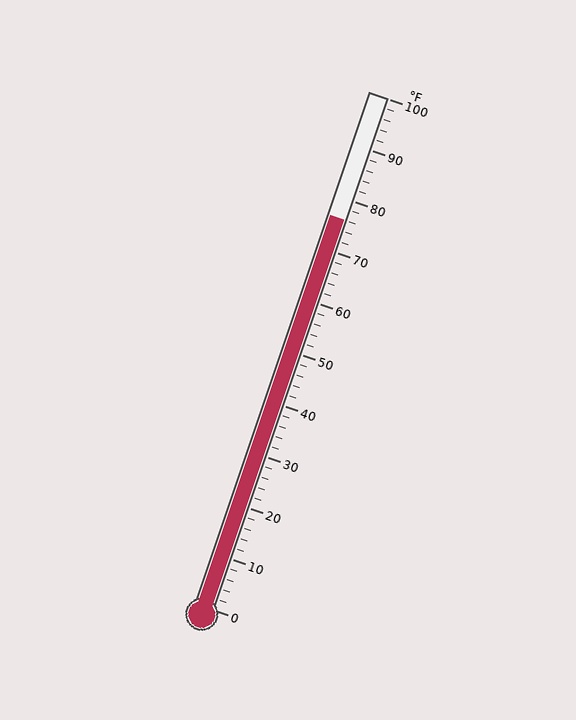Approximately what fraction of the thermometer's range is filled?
The thermometer is filled to approximately 75% of its range.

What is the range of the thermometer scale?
The thermometer scale ranges from 0°F to 100°F.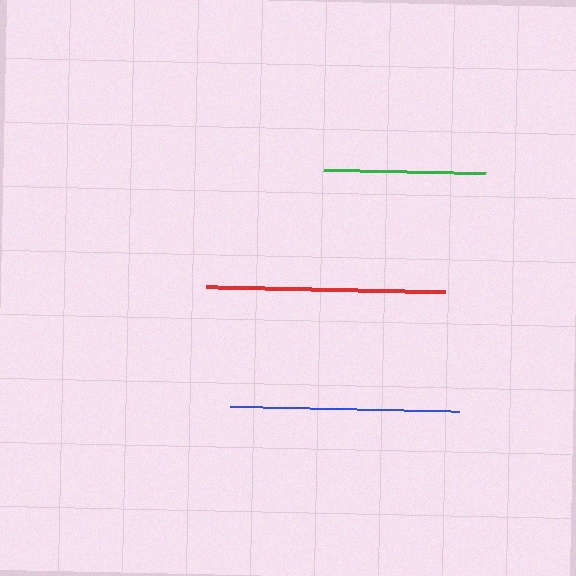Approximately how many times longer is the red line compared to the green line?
The red line is approximately 1.5 times the length of the green line.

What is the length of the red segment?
The red segment is approximately 239 pixels long.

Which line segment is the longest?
The red line is the longest at approximately 239 pixels.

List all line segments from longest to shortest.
From longest to shortest: red, blue, green.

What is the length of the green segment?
The green segment is approximately 162 pixels long.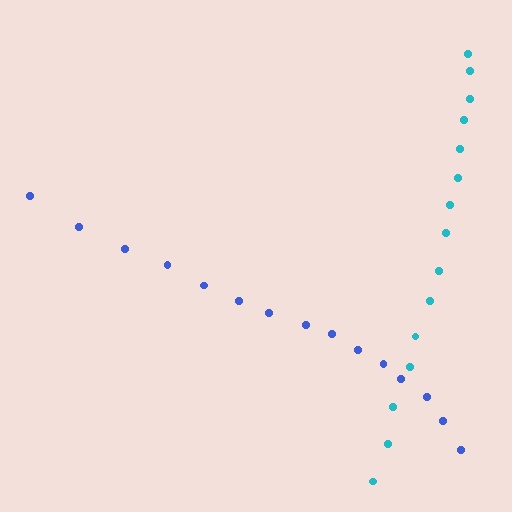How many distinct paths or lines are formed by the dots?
There are 2 distinct paths.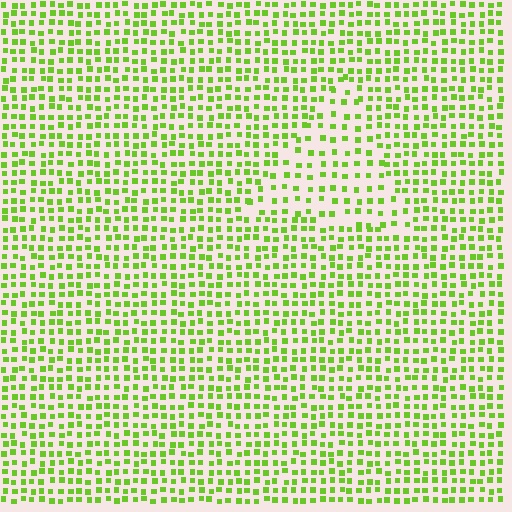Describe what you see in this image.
The image contains small lime elements arranged at two different densities. A triangle-shaped region is visible where the elements are less densely packed than the surrounding area.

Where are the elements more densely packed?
The elements are more densely packed outside the triangle boundary.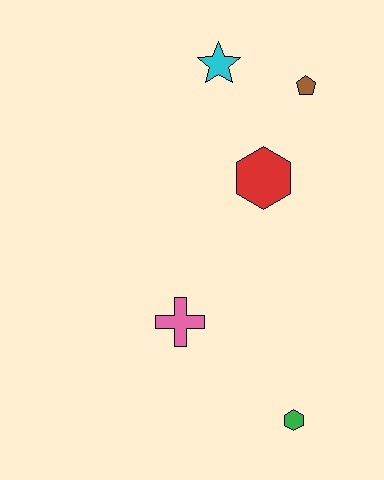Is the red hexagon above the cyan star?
No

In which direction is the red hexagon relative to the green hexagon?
The red hexagon is above the green hexagon.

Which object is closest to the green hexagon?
The pink cross is closest to the green hexagon.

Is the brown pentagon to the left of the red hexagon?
No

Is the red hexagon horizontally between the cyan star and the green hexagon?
Yes